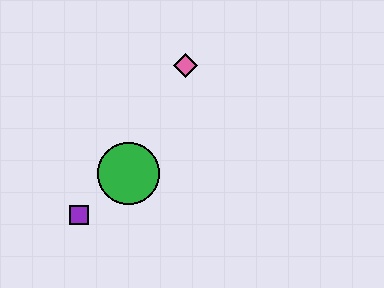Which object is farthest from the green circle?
The pink diamond is farthest from the green circle.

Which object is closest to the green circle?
The purple square is closest to the green circle.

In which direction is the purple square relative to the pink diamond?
The purple square is below the pink diamond.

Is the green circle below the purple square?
No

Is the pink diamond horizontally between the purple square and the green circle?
No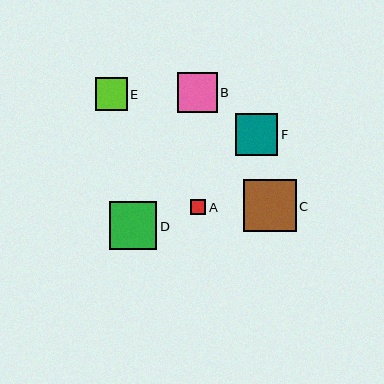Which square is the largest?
Square C is the largest with a size of approximately 53 pixels.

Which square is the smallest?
Square A is the smallest with a size of approximately 16 pixels.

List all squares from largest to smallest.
From largest to smallest: C, D, F, B, E, A.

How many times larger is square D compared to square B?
Square D is approximately 1.2 times the size of square B.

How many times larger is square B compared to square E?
Square B is approximately 1.3 times the size of square E.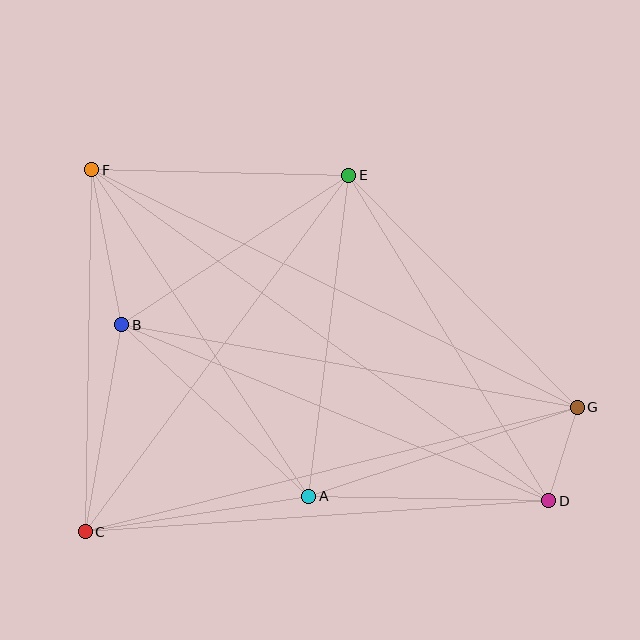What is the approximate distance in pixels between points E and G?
The distance between E and G is approximately 326 pixels.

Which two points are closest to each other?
Points D and G are closest to each other.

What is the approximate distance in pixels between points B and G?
The distance between B and G is approximately 463 pixels.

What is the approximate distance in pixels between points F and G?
The distance between F and G is approximately 541 pixels.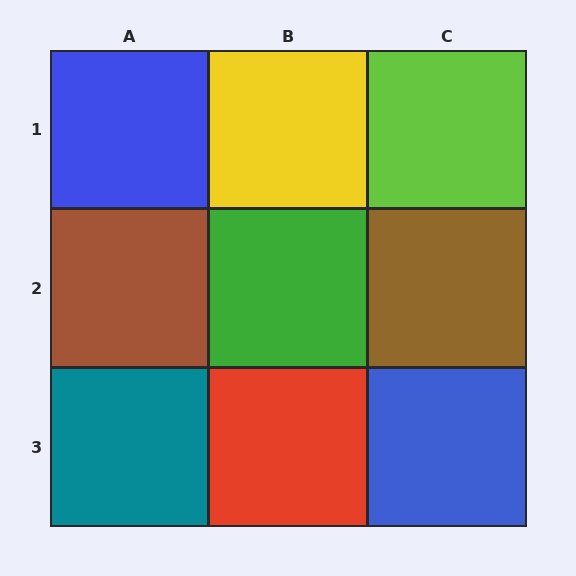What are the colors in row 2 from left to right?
Brown, green, brown.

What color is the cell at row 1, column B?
Yellow.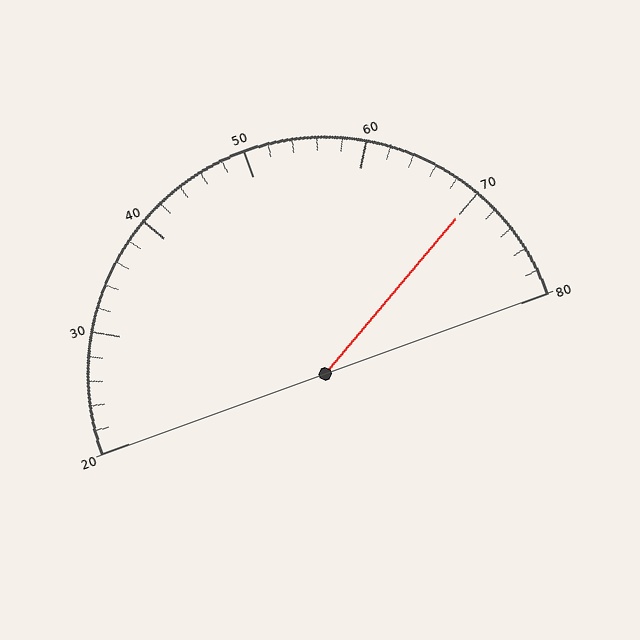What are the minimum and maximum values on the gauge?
The gauge ranges from 20 to 80.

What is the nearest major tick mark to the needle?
The nearest major tick mark is 70.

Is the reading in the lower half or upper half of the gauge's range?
The reading is in the upper half of the range (20 to 80).